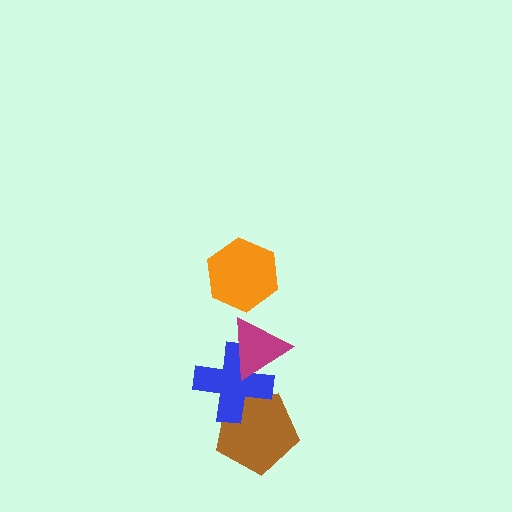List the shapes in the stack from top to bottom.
From top to bottom: the orange hexagon, the magenta triangle, the blue cross, the brown pentagon.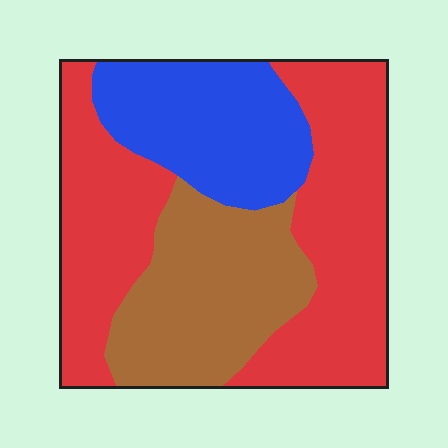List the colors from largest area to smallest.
From largest to smallest: red, brown, blue.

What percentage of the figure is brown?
Brown takes up between a quarter and a half of the figure.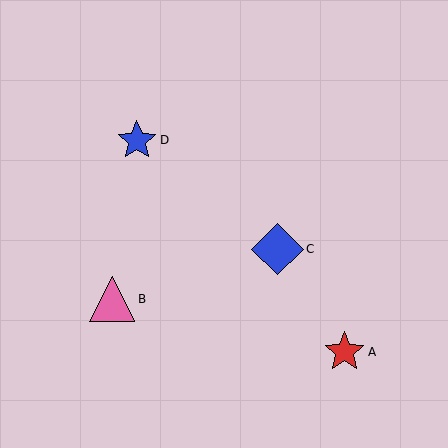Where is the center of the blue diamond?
The center of the blue diamond is at (278, 249).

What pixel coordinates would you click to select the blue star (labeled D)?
Click at (137, 140) to select the blue star D.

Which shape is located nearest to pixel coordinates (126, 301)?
The pink triangle (labeled B) at (112, 299) is nearest to that location.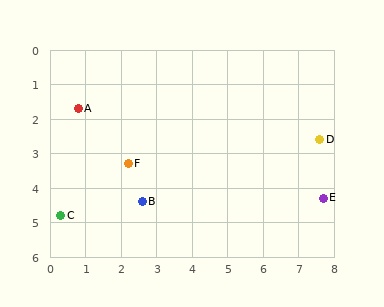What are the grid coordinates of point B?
Point B is at approximately (2.6, 4.4).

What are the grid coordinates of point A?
Point A is at approximately (0.8, 1.7).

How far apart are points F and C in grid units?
Points F and C are about 2.4 grid units apart.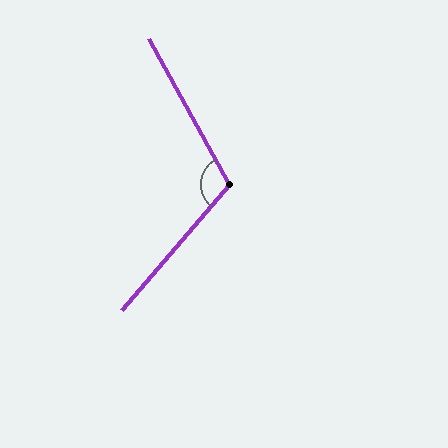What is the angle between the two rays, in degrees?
Approximately 111 degrees.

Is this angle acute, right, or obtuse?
It is obtuse.